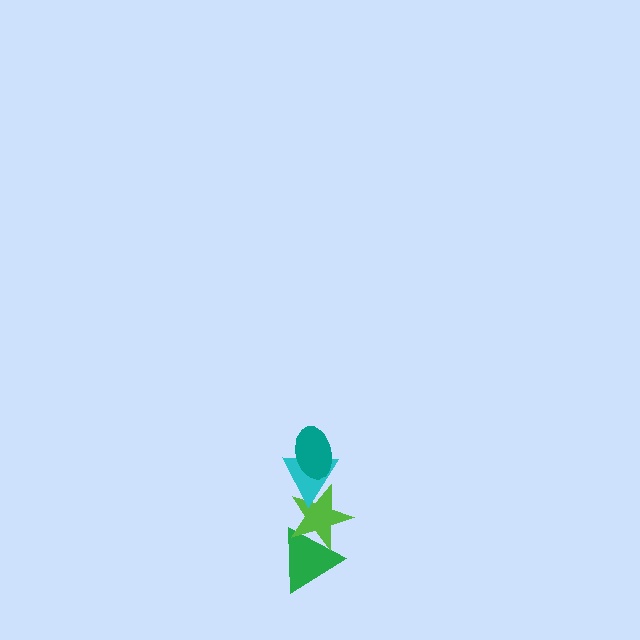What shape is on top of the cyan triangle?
The teal ellipse is on top of the cyan triangle.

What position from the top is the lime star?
The lime star is 3rd from the top.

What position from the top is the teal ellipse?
The teal ellipse is 1st from the top.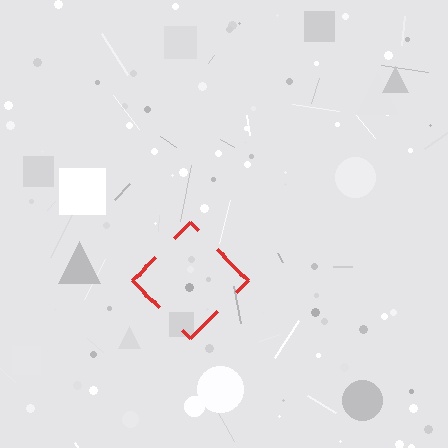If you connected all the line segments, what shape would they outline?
They would outline a diamond.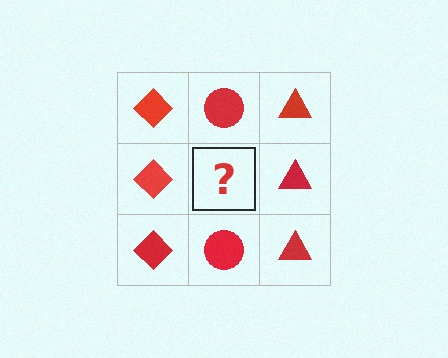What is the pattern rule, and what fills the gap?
The rule is that each column has a consistent shape. The gap should be filled with a red circle.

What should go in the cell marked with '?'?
The missing cell should contain a red circle.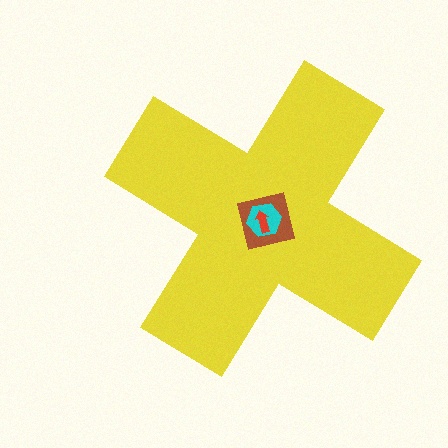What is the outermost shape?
The yellow cross.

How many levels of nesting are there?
4.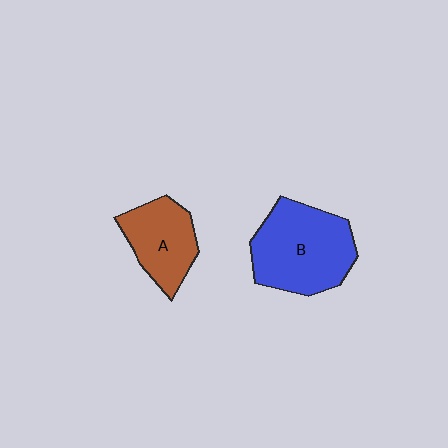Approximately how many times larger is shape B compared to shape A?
Approximately 1.5 times.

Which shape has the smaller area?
Shape A (brown).